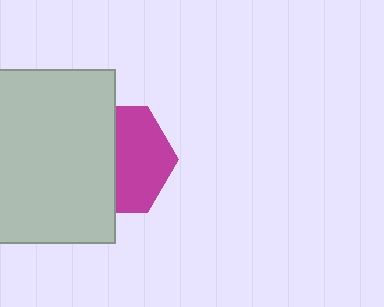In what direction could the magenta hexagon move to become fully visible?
The magenta hexagon could move right. That would shift it out from behind the light gray rectangle entirely.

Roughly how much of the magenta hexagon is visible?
About half of it is visible (roughly 52%).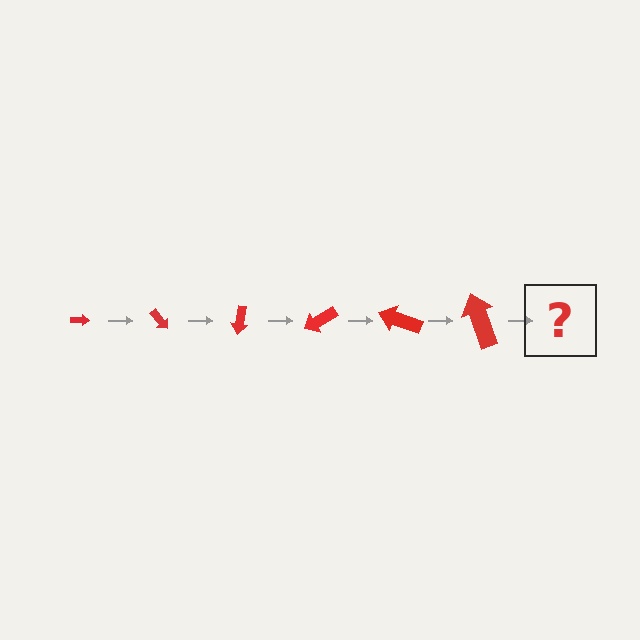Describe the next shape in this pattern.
It should be an arrow, larger than the previous one and rotated 300 degrees from the start.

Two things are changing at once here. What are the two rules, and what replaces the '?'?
The two rules are that the arrow grows larger each step and it rotates 50 degrees each step. The '?' should be an arrow, larger than the previous one and rotated 300 degrees from the start.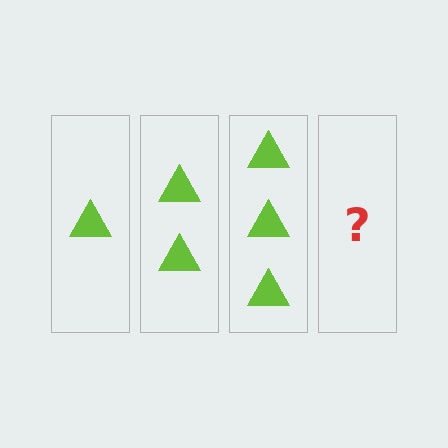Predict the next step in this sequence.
The next step is 4 triangles.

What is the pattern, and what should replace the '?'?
The pattern is that each step adds one more triangle. The '?' should be 4 triangles.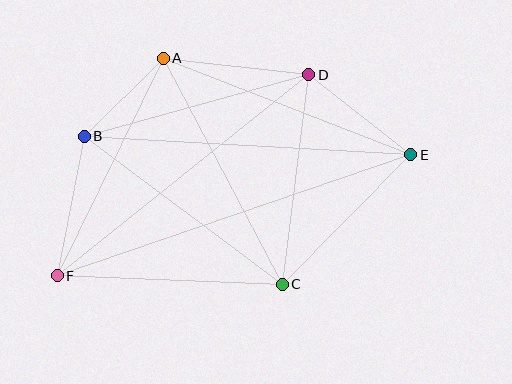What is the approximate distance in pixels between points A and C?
The distance between A and C is approximately 255 pixels.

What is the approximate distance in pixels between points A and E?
The distance between A and E is approximately 266 pixels.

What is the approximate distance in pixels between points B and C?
The distance between B and C is approximately 247 pixels.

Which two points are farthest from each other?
Points E and F are farthest from each other.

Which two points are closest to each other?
Points A and B are closest to each other.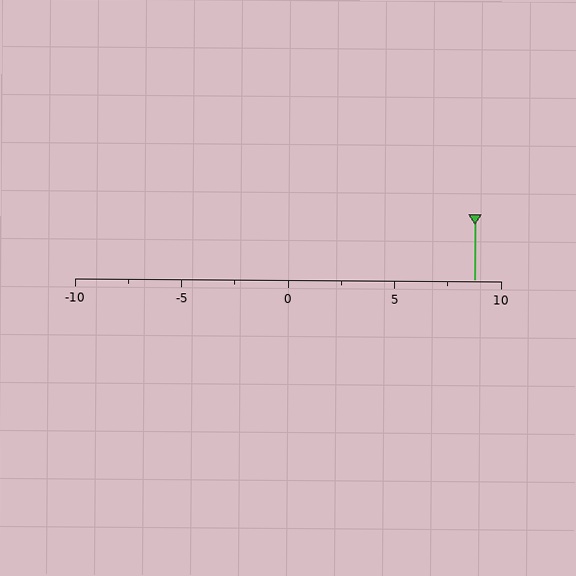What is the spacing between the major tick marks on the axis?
The major ticks are spaced 5 apart.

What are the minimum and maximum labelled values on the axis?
The axis runs from -10 to 10.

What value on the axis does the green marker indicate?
The marker indicates approximately 8.8.